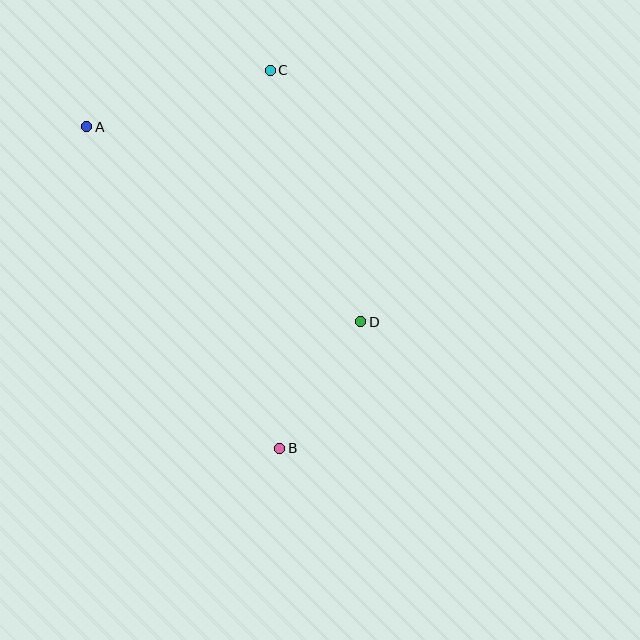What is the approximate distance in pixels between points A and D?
The distance between A and D is approximately 336 pixels.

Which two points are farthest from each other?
Points B and C are farthest from each other.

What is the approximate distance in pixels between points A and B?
The distance between A and B is approximately 375 pixels.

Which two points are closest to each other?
Points B and D are closest to each other.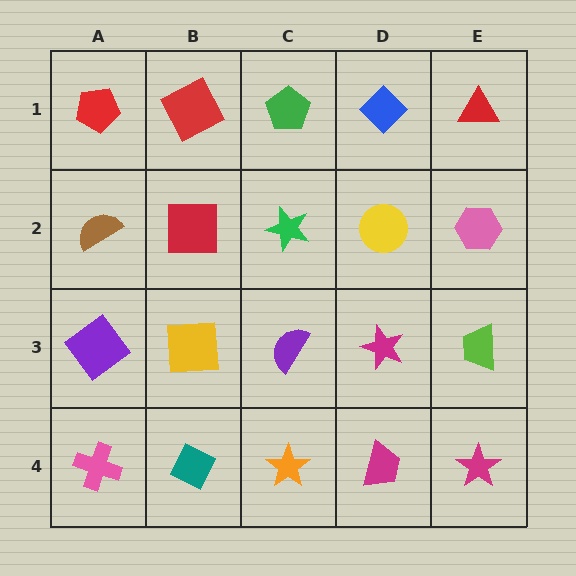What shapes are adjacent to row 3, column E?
A pink hexagon (row 2, column E), a magenta star (row 4, column E), a magenta star (row 3, column D).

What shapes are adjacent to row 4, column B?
A yellow square (row 3, column B), a pink cross (row 4, column A), an orange star (row 4, column C).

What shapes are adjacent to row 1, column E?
A pink hexagon (row 2, column E), a blue diamond (row 1, column D).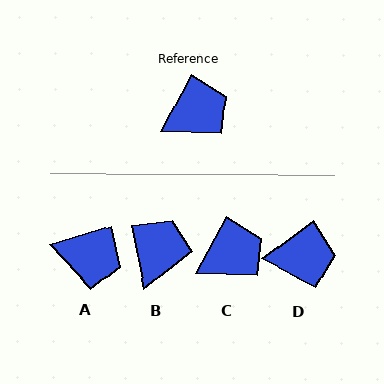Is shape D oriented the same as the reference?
No, it is off by about 24 degrees.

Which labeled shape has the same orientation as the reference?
C.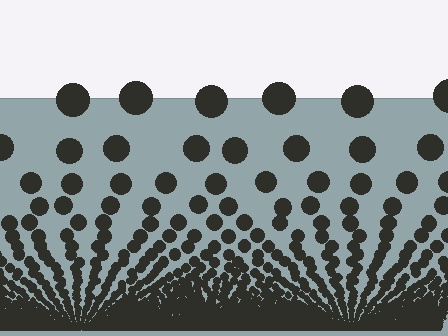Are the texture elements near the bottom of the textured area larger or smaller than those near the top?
Smaller. The gradient is inverted — elements near the bottom are smaller and denser.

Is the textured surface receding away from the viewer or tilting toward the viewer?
The surface appears to tilt toward the viewer. Texture elements get larger and sparser toward the top.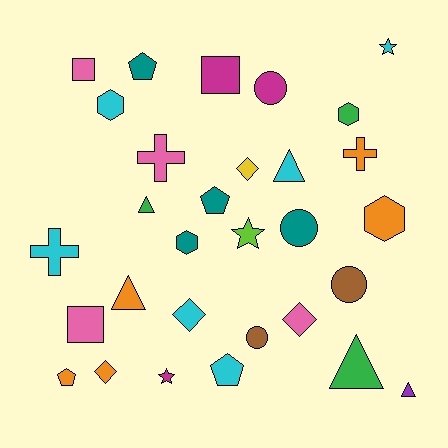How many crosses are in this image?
There are 3 crosses.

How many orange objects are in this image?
There are 5 orange objects.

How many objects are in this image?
There are 30 objects.